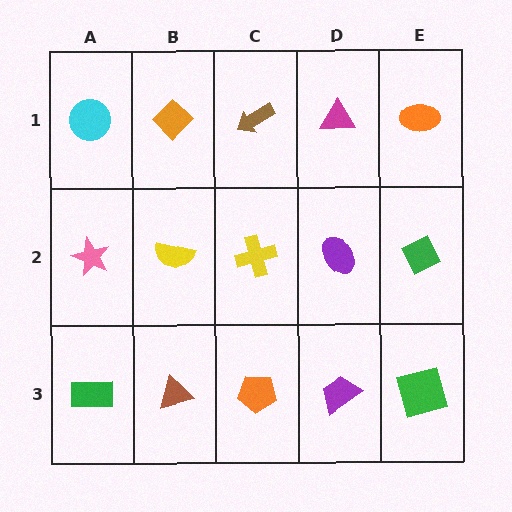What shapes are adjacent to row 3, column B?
A yellow semicircle (row 2, column B), a green rectangle (row 3, column A), an orange pentagon (row 3, column C).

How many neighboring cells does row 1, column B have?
3.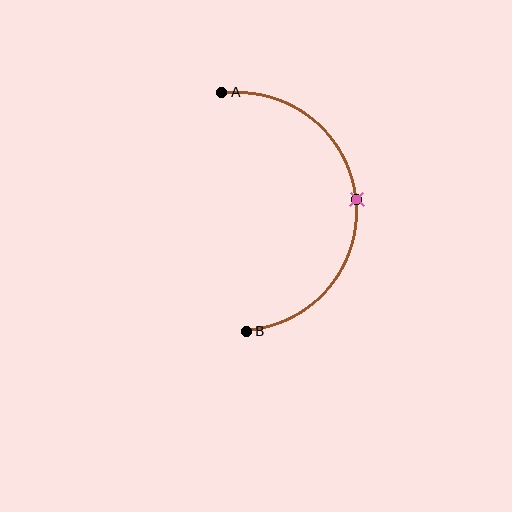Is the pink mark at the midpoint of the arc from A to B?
Yes. The pink mark lies on the arc at equal arc-length from both A and B — it is the arc midpoint.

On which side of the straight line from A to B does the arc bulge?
The arc bulges to the right of the straight line connecting A and B.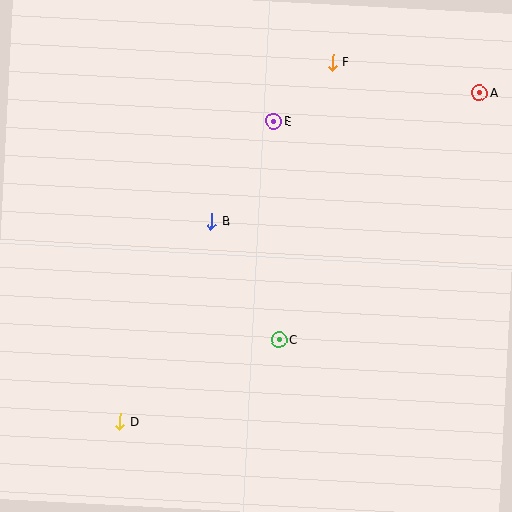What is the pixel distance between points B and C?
The distance between B and C is 136 pixels.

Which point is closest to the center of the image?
Point B at (212, 221) is closest to the center.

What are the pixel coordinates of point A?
Point A is at (480, 93).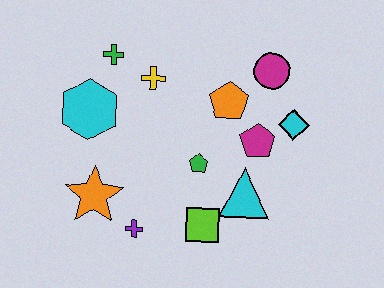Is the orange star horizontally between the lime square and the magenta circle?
No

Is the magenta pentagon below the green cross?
Yes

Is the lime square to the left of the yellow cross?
No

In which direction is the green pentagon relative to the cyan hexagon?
The green pentagon is to the right of the cyan hexagon.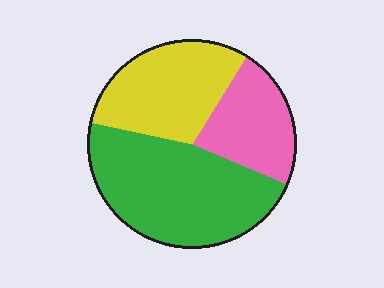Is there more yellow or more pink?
Yellow.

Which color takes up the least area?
Pink, at roughly 20%.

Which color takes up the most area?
Green, at roughly 45%.